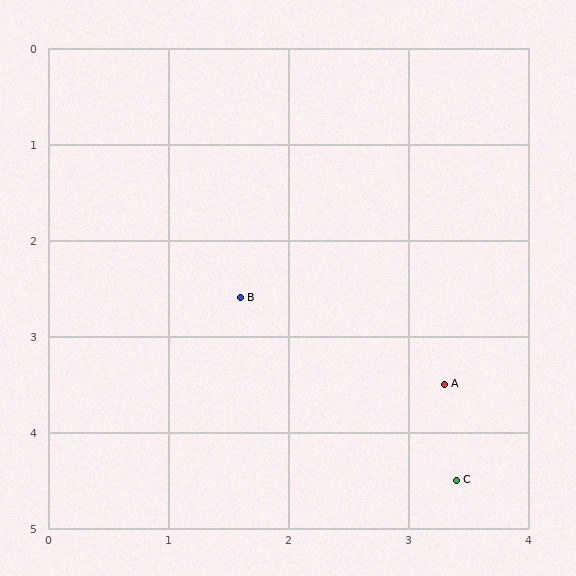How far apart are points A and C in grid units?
Points A and C are about 1.0 grid units apart.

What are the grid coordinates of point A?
Point A is at approximately (3.3, 3.5).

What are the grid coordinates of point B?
Point B is at approximately (1.6, 2.6).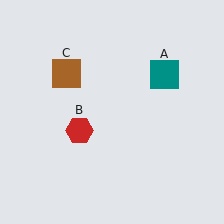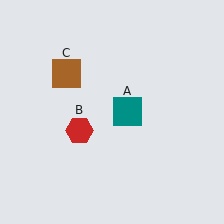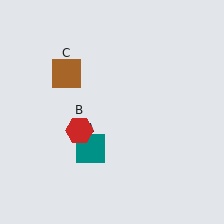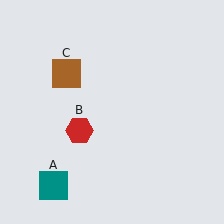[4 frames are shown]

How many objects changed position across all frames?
1 object changed position: teal square (object A).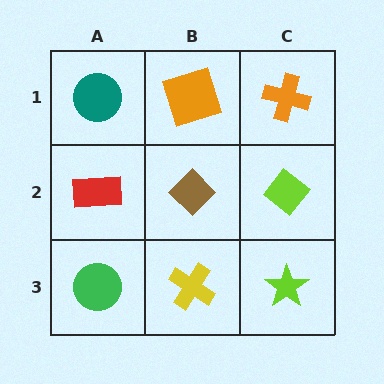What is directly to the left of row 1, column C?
An orange square.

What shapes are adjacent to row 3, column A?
A red rectangle (row 2, column A), a yellow cross (row 3, column B).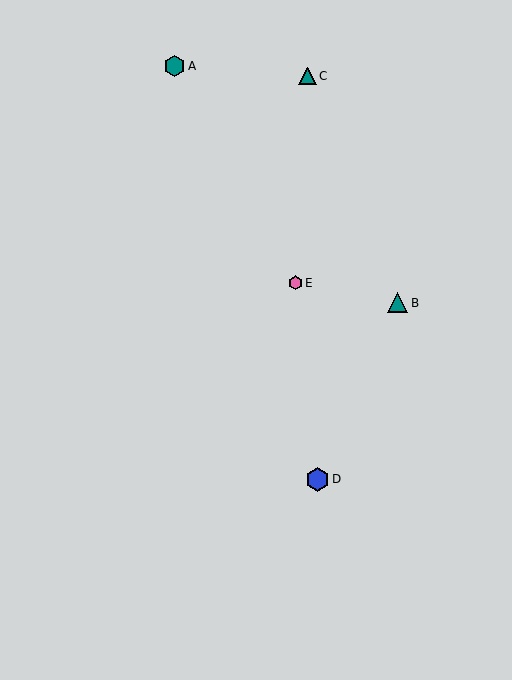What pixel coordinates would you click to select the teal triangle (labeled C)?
Click at (308, 76) to select the teal triangle C.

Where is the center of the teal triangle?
The center of the teal triangle is at (398, 303).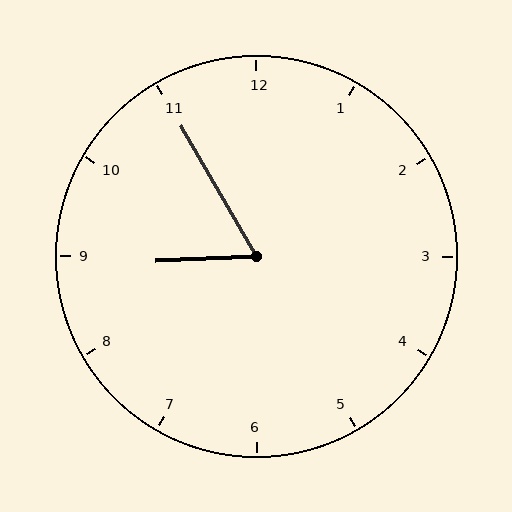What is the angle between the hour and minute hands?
Approximately 62 degrees.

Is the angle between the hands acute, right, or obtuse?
It is acute.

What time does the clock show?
8:55.